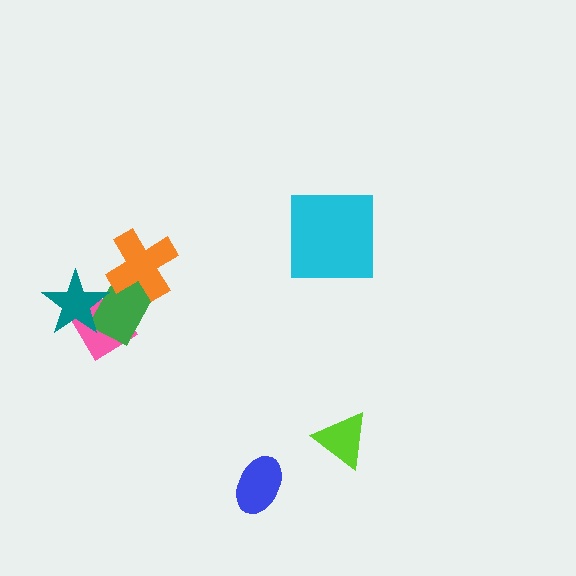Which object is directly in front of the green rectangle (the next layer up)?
The orange cross is directly in front of the green rectangle.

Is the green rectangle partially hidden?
Yes, it is partially covered by another shape.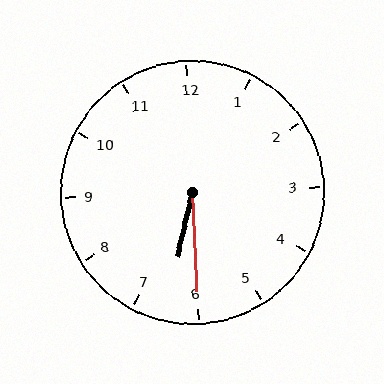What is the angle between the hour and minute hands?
Approximately 15 degrees.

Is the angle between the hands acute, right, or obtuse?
It is acute.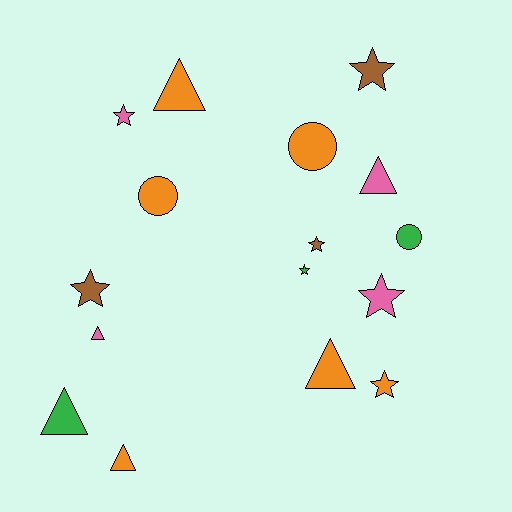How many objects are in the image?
There are 16 objects.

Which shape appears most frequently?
Star, with 7 objects.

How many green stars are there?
There is 1 green star.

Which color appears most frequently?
Orange, with 6 objects.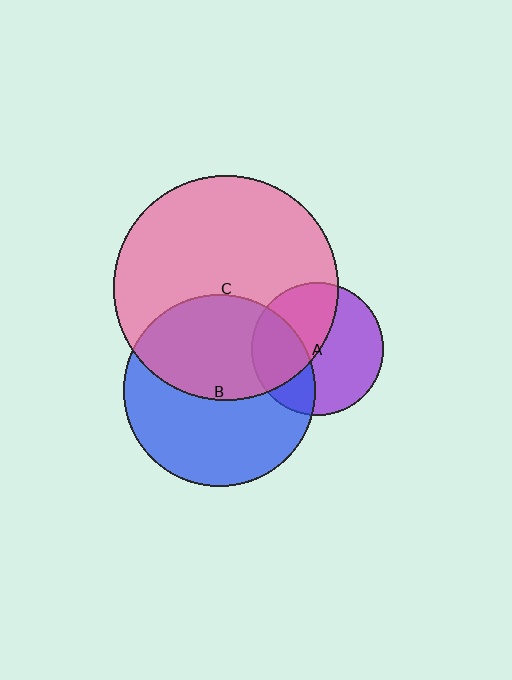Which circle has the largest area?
Circle C (pink).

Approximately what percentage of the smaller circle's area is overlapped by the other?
Approximately 45%.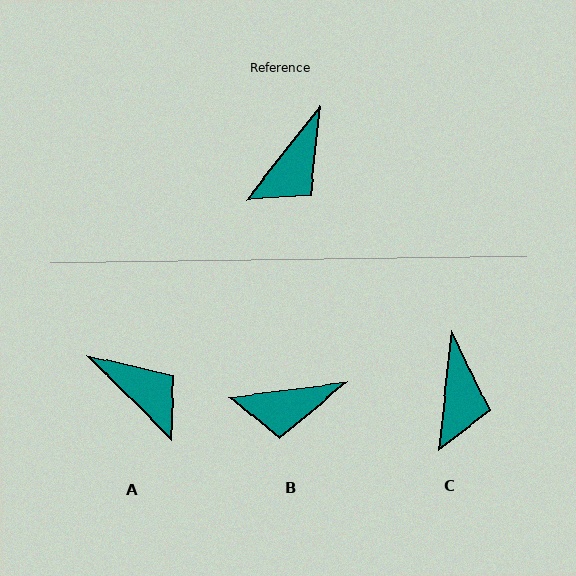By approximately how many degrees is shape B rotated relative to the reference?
Approximately 44 degrees clockwise.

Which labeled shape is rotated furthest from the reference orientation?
A, about 83 degrees away.